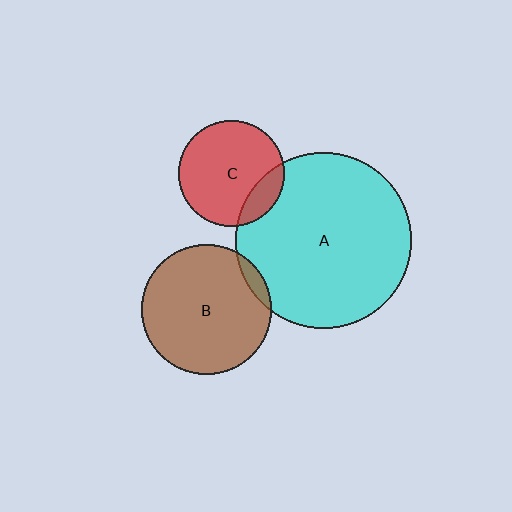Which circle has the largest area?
Circle A (cyan).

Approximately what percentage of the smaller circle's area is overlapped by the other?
Approximately 15%.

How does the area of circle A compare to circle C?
Approximately 2.8 times.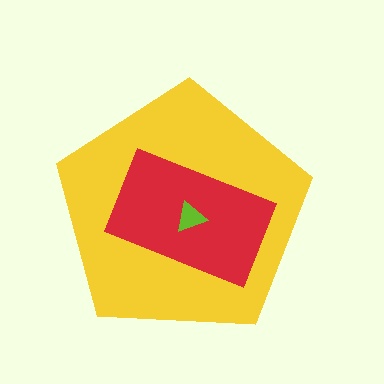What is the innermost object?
The lime triangle.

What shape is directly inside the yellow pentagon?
The red rectangle.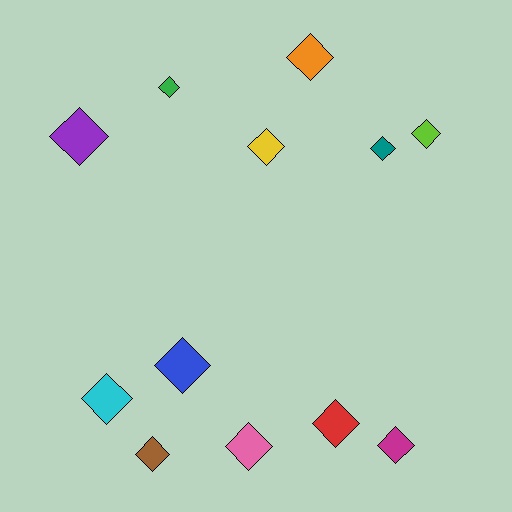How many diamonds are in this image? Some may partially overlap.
There are 12 diamonds.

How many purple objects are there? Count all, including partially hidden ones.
There is 1 purple object.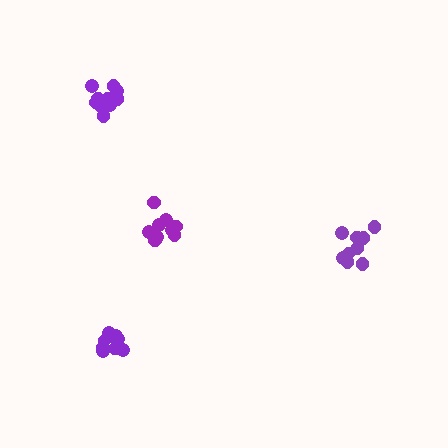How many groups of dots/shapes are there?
There are 4 groups.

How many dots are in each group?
Group 1: 10 dots, Group 2: 9 dots, Group 3: 13 dots, Group 4: 9 dots (41 total).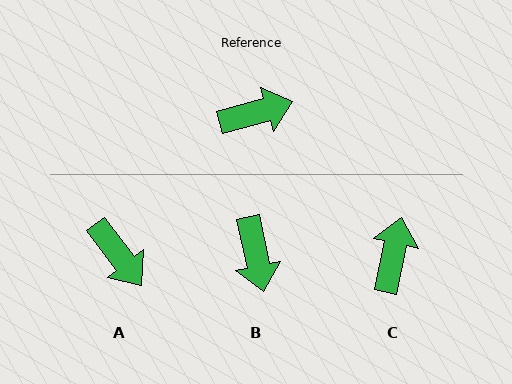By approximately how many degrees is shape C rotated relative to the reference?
Approximately 62 degrees counter-clockwise.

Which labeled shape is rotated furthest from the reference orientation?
B, about 94 degrees away.